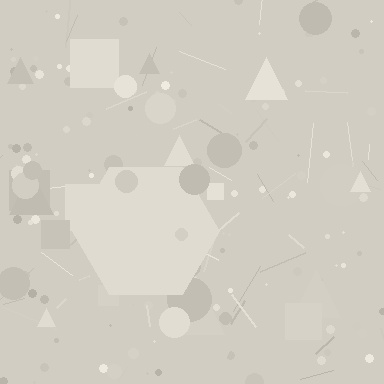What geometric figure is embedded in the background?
A hexagon is embedded in the background.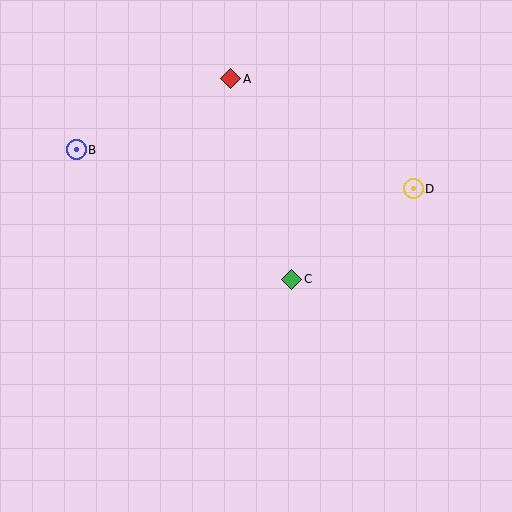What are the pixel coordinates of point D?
Point D is at (413, 189).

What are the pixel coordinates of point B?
Point B is at (76, 150).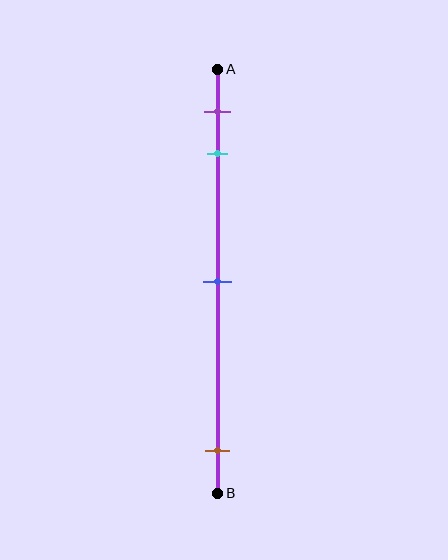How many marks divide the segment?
There are 4 marks dividing the segment.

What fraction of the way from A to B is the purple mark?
The purple mark is approximately 10% (0.1) of the way from A to B.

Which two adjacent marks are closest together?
The purple and cyan marks are the closest adjacent pair.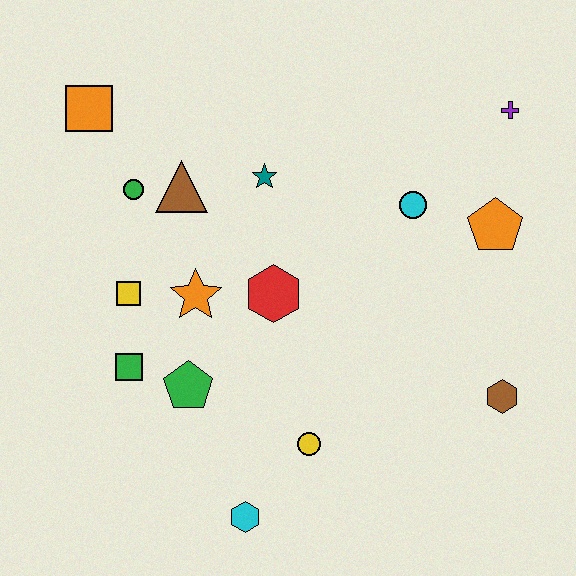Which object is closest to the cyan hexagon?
The yellow circle is closest to the cyan hexagon.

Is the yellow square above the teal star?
No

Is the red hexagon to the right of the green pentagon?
Yes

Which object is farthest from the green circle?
The brown hexagon is farthest from the green circle.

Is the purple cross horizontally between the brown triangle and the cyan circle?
No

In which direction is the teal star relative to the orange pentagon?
The teal star is to the left of the orange pentagon.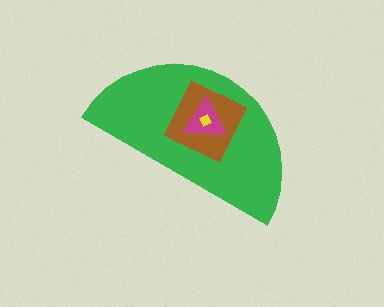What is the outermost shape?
The green semicircle.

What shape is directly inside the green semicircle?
The brown square.